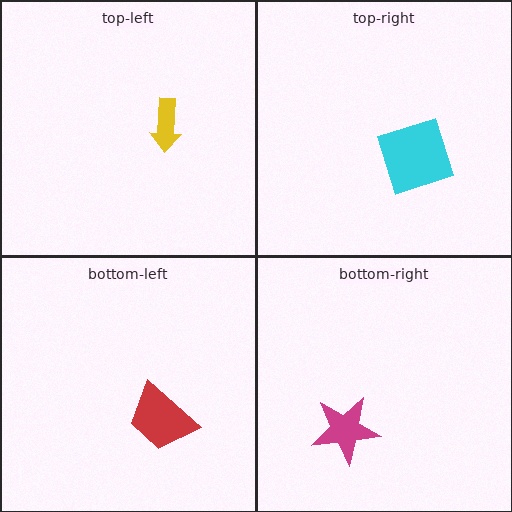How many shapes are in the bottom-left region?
1.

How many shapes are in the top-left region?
1.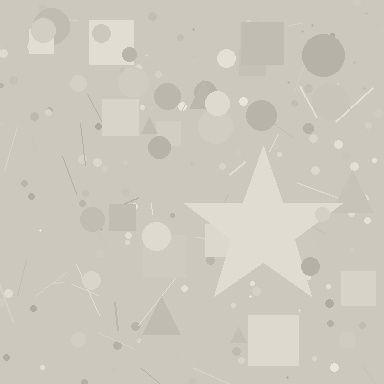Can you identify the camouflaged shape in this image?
The camouflaged shape is a star.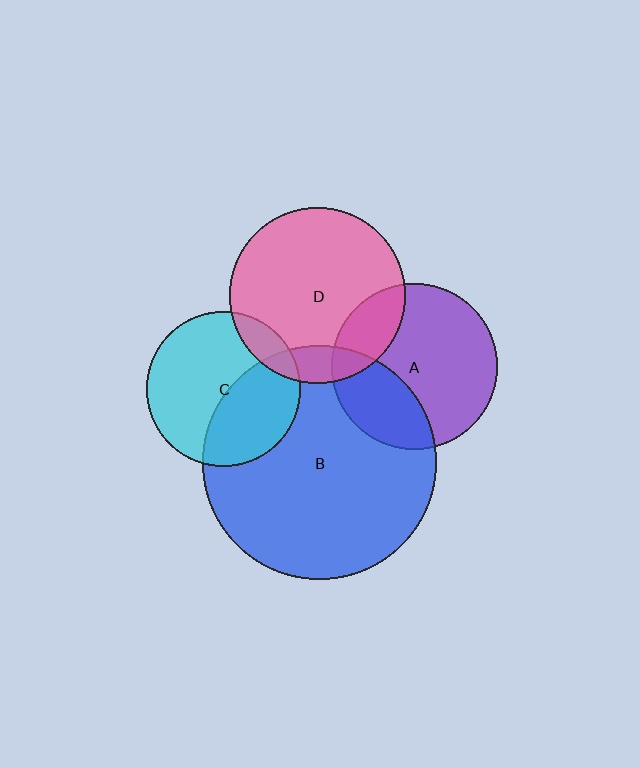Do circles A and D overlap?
Yes.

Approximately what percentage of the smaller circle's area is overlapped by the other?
Approximately 20%.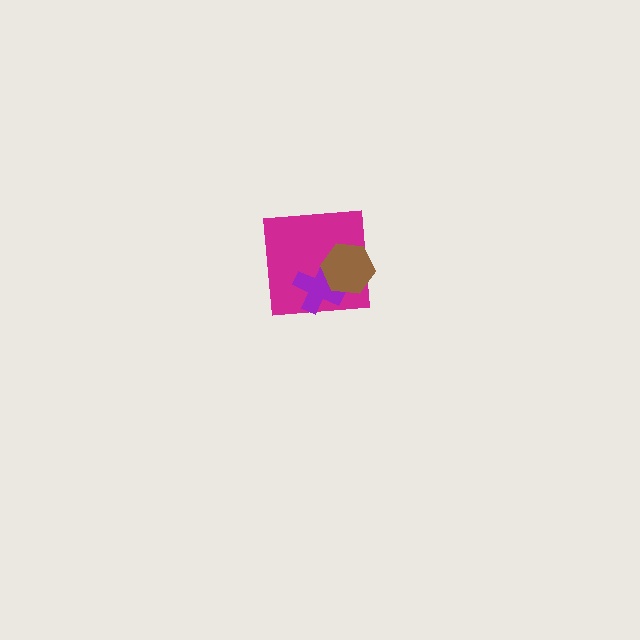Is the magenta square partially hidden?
Yes, it is partially covered by another shape.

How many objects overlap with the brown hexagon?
2 objects overlap with the brown hexagon.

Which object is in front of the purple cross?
The brown hexagon is in front of the purple cross.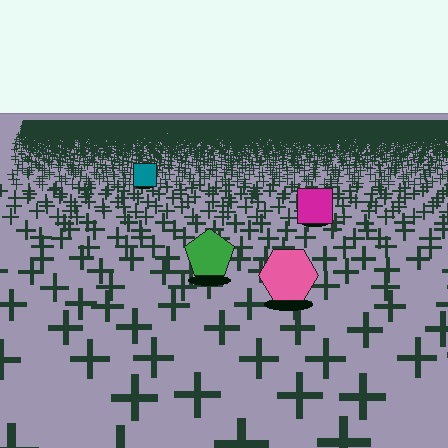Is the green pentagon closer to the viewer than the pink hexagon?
No. The pink hexagon is closer — you can tell from the texture gradient: the ground texture is coarser near it.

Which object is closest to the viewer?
The pink hexagon is closest. The texture marks near it are larger and more spread out.